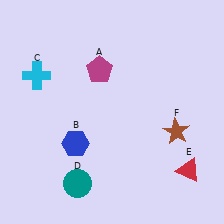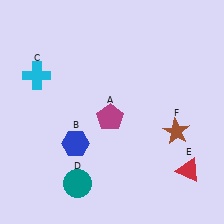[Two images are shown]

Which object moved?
The magenta pentagon (A) moved down.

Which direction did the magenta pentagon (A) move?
The magenta pentagon (A) moved down.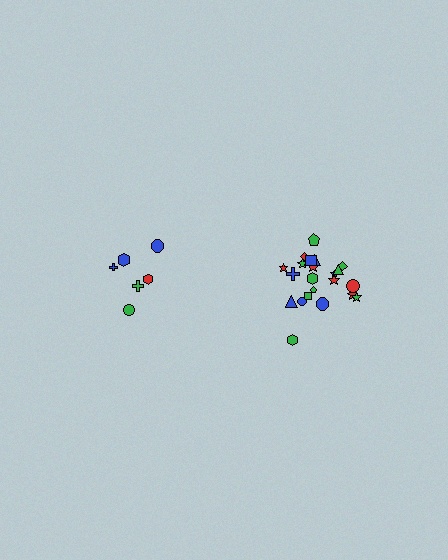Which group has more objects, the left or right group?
The right group.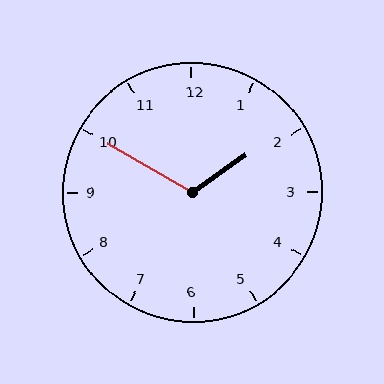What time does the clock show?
1:50.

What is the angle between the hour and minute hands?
Approximately 115 degrees.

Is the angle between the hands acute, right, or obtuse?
It is obtuse.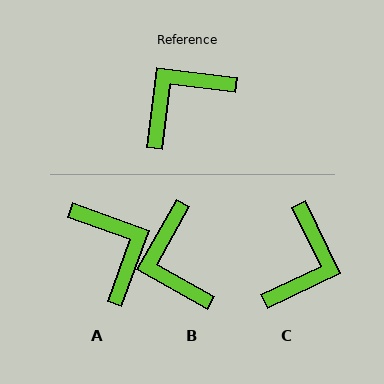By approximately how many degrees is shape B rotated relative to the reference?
Approximately 68 degrees counter-clockwise.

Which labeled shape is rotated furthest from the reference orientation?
C, about 148 degrees away.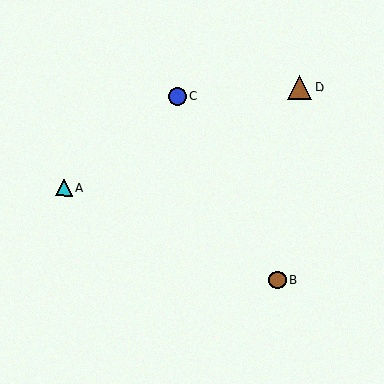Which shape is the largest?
The brown triangle (labeled D) is the largest.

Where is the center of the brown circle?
The center of the brown circle is at (277, 280).